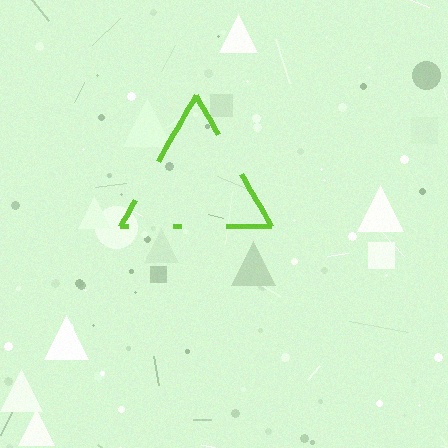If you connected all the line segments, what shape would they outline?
They would outline a triangle.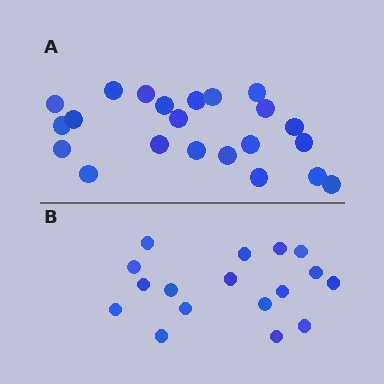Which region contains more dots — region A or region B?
Region A (the top region) has more dots.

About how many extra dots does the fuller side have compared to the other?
Region A has about 5 more dots than region B.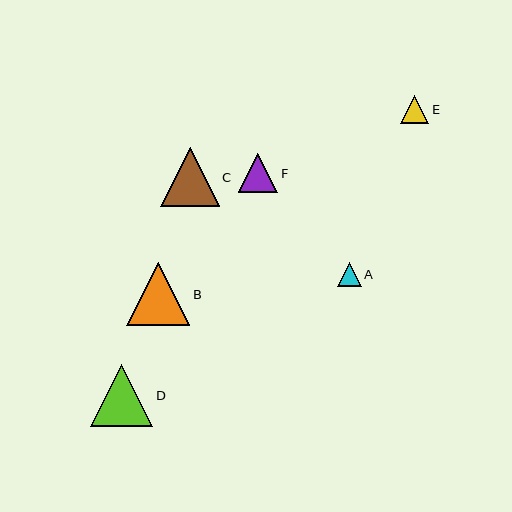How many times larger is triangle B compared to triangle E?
Triangle B is approximately 2.2 times the size of triangle E.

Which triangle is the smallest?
Triangle A is the smallest with a size of approximately 24 pixels.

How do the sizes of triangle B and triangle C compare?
Triangle B and triangle C are approximately the same size.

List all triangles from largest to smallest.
From largest to smallest: B, D, C, F, E, A.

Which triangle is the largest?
Triangle B is the largest with a size of approximately 63 pixels.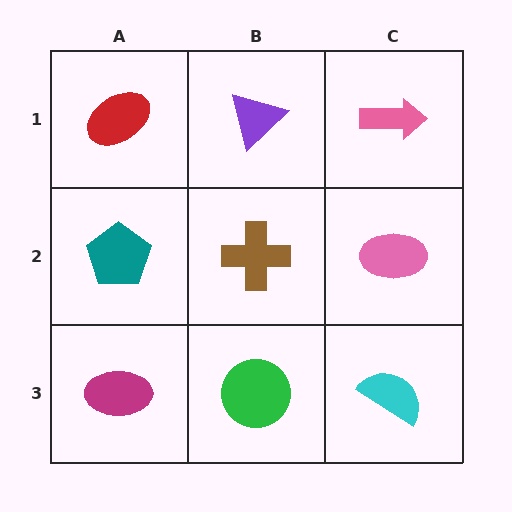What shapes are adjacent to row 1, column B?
A brown cross (row 2, column B), a red ellipse (row 1, column A), a pink arrow (row 1, column C).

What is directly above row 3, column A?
A teal pentagon.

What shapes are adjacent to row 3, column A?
A teal pentagon (row 2, column A), a green circle (row 3, column B).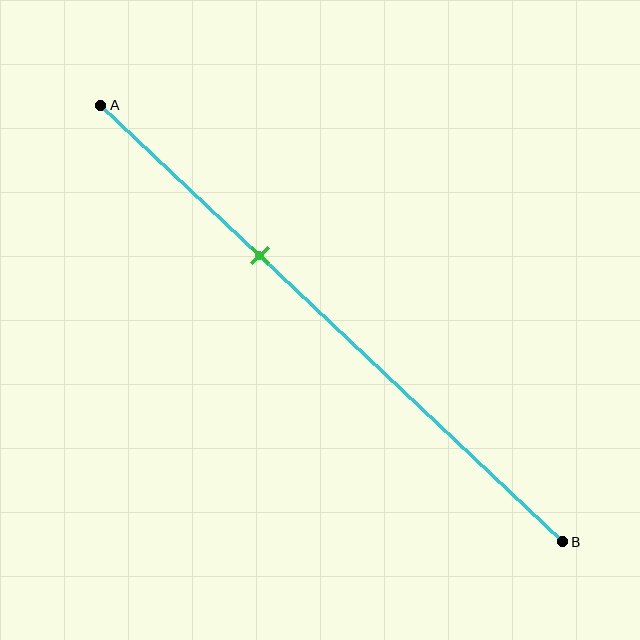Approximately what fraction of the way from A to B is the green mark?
The green mark is approximately 35% of the way from A to B.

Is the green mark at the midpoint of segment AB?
No, the mark is at about 35% from A, not at the 50% midpoint.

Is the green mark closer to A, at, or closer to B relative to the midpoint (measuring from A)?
The green mark is closer to point A than the midpoint of segment AB.